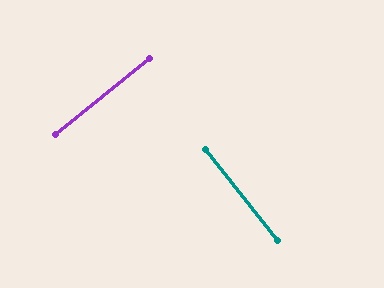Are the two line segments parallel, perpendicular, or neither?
Perpendicular — they meet at approximately 89°.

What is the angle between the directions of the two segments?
Approximately 89 degrees.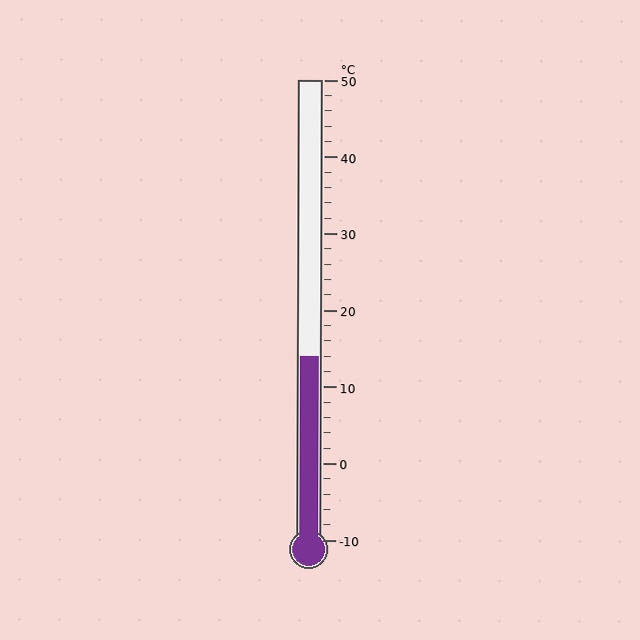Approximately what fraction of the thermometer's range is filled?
The thermometer is filled to approximately 40% of its range.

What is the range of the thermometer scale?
The thermometer scale ranges from -10°C to 50°C.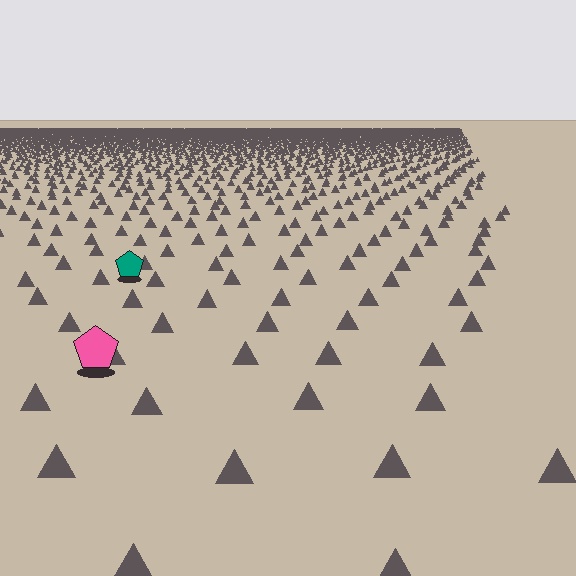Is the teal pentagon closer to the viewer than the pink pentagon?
No. The pink pentagon is closer — you can tell from the texture gradient: the ground texture is coarser near it.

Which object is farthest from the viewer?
The teal pentagon is farthest from the viewer. It appears smaller and the ground texture around it is denser.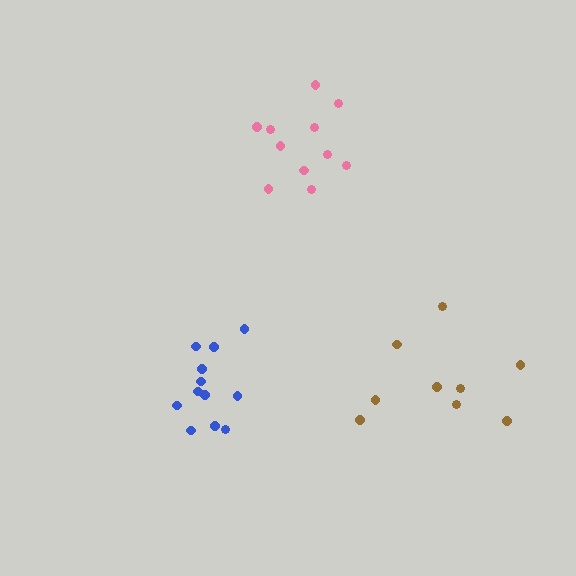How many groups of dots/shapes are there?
There are 3 groups.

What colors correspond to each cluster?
The clusters are colored: brown, blue, pink.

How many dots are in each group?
Group 1: 9 dots, Group 2: 12 dots, Group 3: 11 dots (32 total).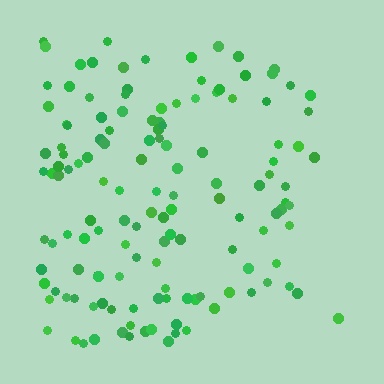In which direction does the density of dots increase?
From right to left, with the left side densest.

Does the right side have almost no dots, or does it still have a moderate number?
Still a moderate number, just noticeably fewer than the left.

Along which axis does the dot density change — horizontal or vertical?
Horizontal.